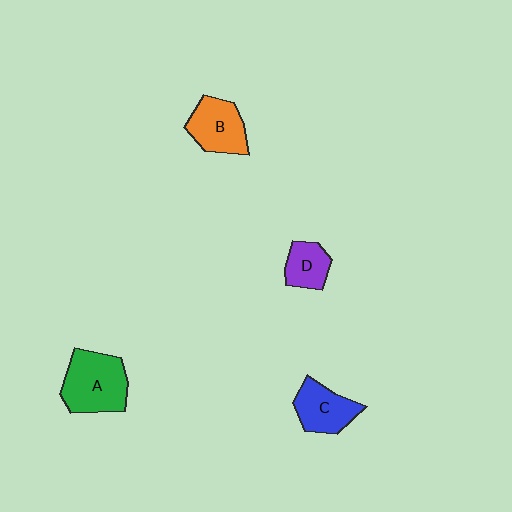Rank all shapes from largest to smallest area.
From largest to smallest: A (green), B (orange), C (blue), D (purple).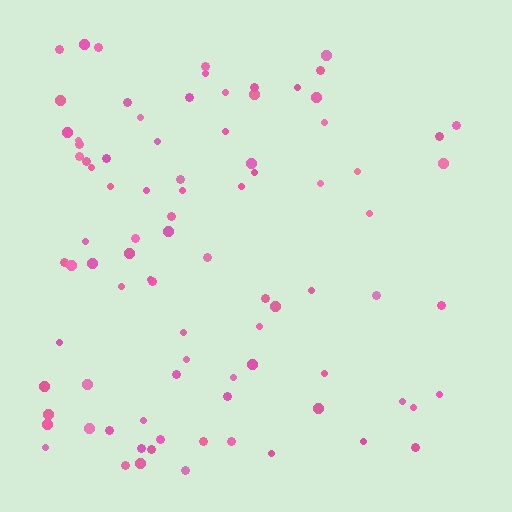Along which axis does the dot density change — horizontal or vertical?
Horizontal.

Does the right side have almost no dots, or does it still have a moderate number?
Still a moderate number, just noticeably fewer than the left.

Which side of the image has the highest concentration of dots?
The left.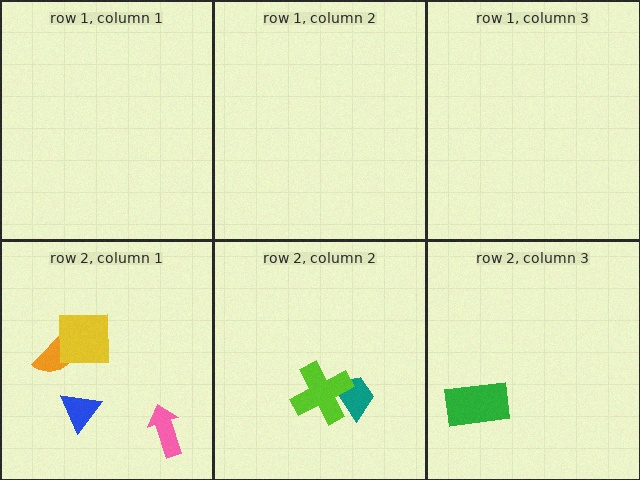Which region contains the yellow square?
The row 2, column 1 region.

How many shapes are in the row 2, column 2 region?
2.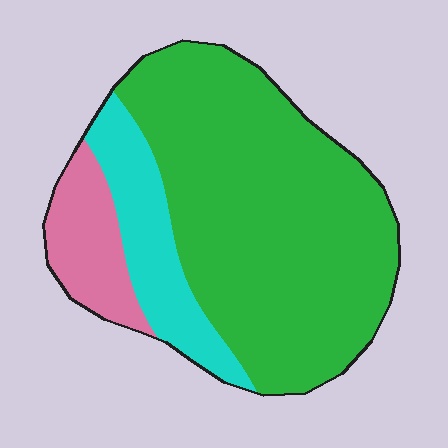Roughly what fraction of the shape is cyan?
Cyan takes up about one sixth (1/6) of the shape.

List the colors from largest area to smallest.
From largest to smallest: green, cyan, pink.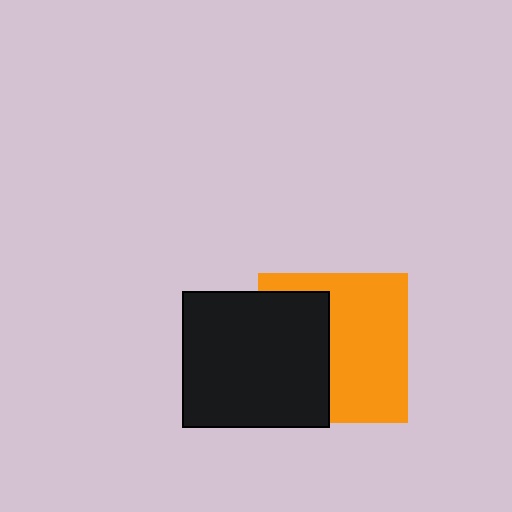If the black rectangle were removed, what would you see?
You would see the complete orange square.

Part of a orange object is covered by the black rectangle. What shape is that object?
It is a square.